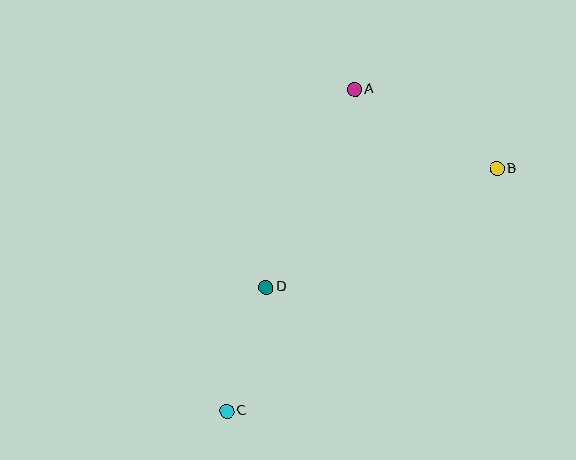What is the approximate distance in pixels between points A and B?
The distance between A and B is approximately 163 pixels.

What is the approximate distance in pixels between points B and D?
The distance between B and D is approximately 260 pixels.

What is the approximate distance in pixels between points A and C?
The distance between A and C is approximately 346 pixels.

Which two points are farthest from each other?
Points B and C are farthest from each other.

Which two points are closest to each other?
Points C and D are closest to each other.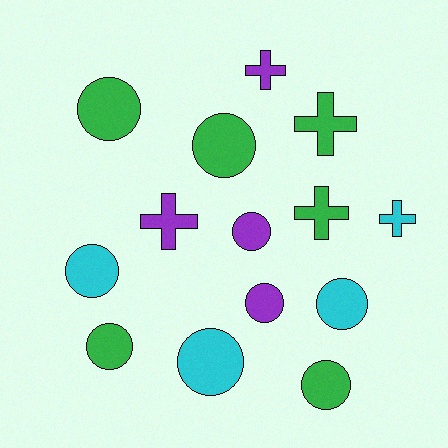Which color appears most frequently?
Green, with 6 objects.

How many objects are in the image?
There are 14 objects.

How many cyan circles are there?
There are 3 cyan circles.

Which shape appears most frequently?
Circle, with 9 objects.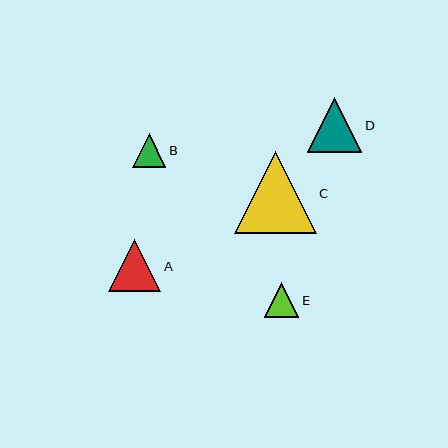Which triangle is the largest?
Triangle C is the largest with a size of approximately 81 pixels.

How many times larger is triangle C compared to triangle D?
Triangle C is approximately 1.5 times the size of triangle D.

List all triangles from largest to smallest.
From largest to smallest: C, D, A, E, B.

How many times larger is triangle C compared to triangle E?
Triangle C is approximately 2.4 times the size of triangle E.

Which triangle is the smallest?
Triangle B is the smallest with a size of approximately 34 pixels.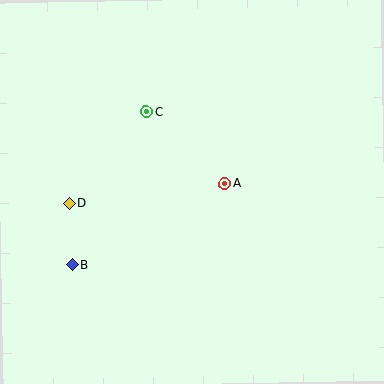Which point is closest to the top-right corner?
Point A is closest to the top-right corner.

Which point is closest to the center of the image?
Point A at (224, 184) is closest to the center.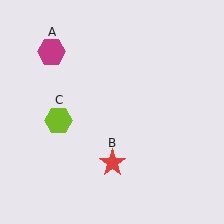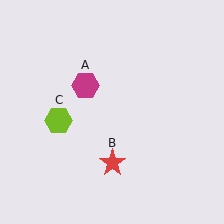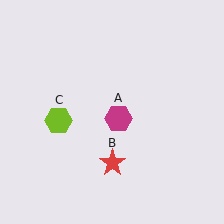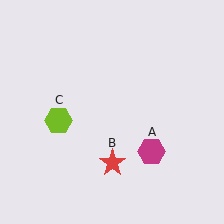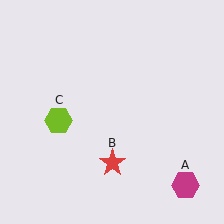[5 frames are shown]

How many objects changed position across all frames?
1 object changed position: magenta hexagon (object A).